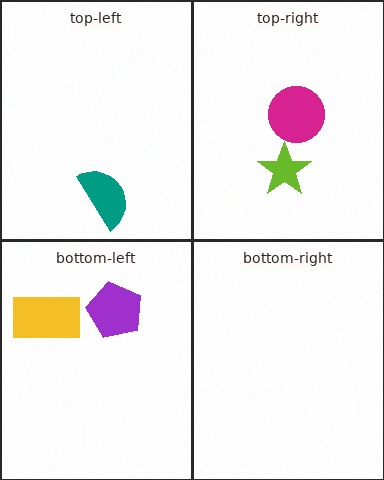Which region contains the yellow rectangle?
The bottom-left region.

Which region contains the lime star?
The top-right region.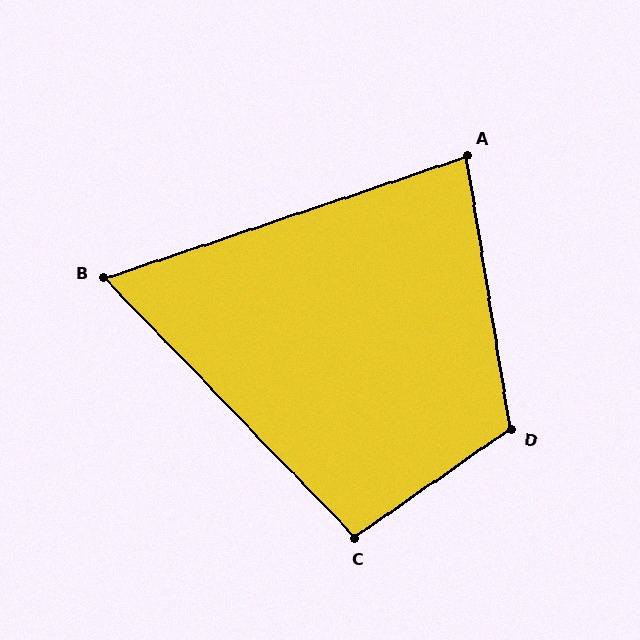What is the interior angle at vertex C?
Approximately 99 degrees (obtuse).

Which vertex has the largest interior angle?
D, at approximately 115 degrees.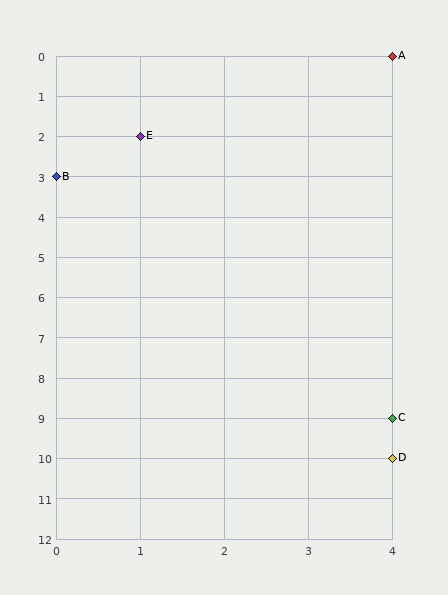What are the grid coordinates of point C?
Point C is at grid coordinates (4, 9).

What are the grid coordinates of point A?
Point A is at grid coordinates (4, 0).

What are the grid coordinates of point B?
Point B is at grid coordinates (0, 3).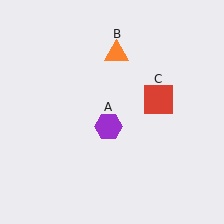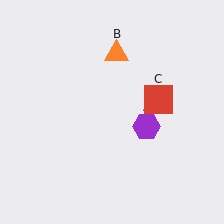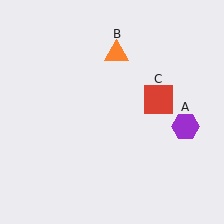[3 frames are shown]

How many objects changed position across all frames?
1 object changed position: purple hexagon (object A).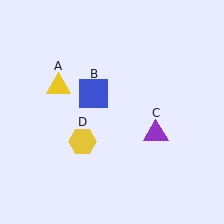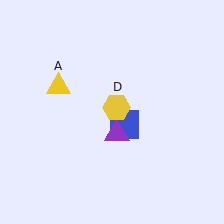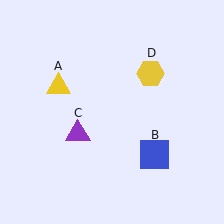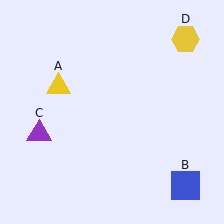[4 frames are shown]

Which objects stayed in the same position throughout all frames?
Yellow triangle (object A) remained stationary.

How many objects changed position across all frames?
3 objects changed position: blue square (object B), purple triangle (object C), yellow hexagon (object D).